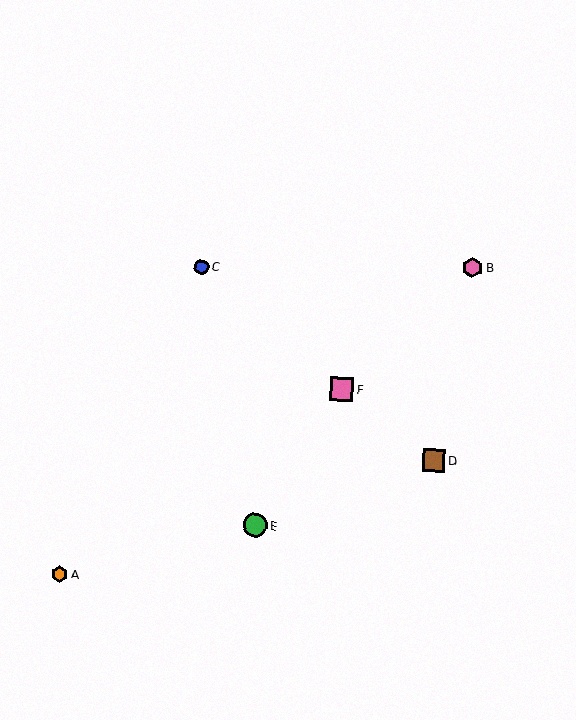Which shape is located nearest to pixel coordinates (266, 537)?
The green circle (labeled E) at (255, 525) is nearest to that location.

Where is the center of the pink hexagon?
The center of the pink hexagon is at (472, 267).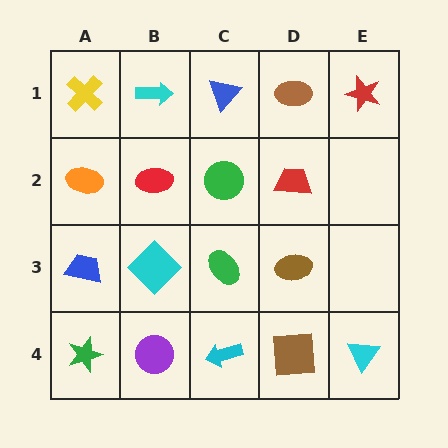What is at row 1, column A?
A yellow cross.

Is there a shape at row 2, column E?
No, that cell is empty.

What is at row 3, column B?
A cyan diamond.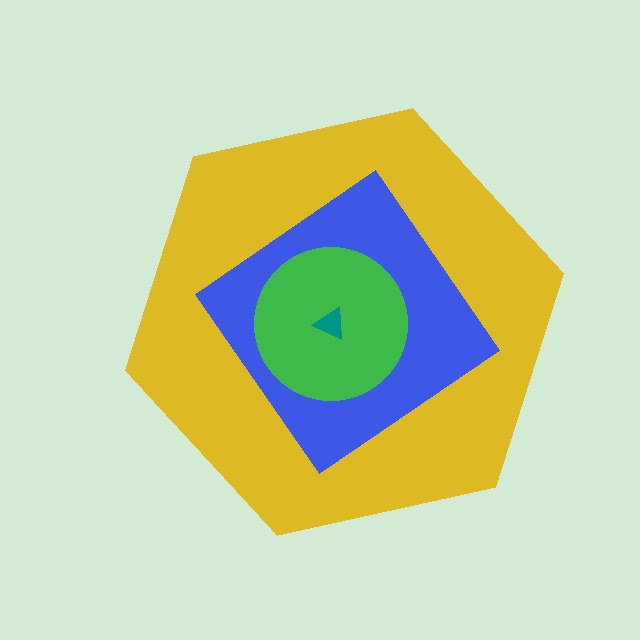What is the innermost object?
The teal triangle.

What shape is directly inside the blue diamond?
The green circle.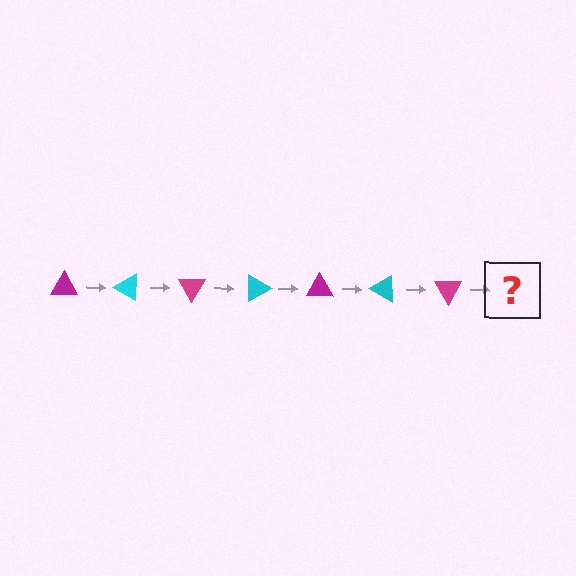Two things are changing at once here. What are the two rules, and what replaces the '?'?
The two rules are that it rotates 30 degrees each step and the color cycles through magenta and cyan. The '?' should be a cyan triangle, rotated 210 degrees from the start.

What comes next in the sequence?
The next element should be a cyan triangle, rotated 210 degrees from the start.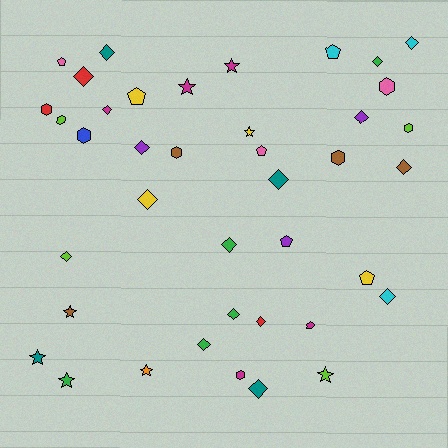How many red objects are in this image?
There are 3 red objects.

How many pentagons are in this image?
There are 7 pentagons.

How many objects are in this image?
There are 40 objects.